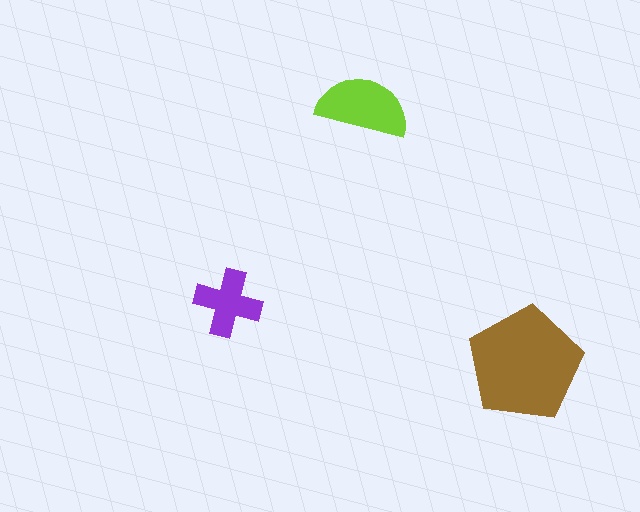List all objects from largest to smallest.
The brown pentagon, the lime semicircle, the purple cross.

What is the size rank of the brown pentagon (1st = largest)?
1st.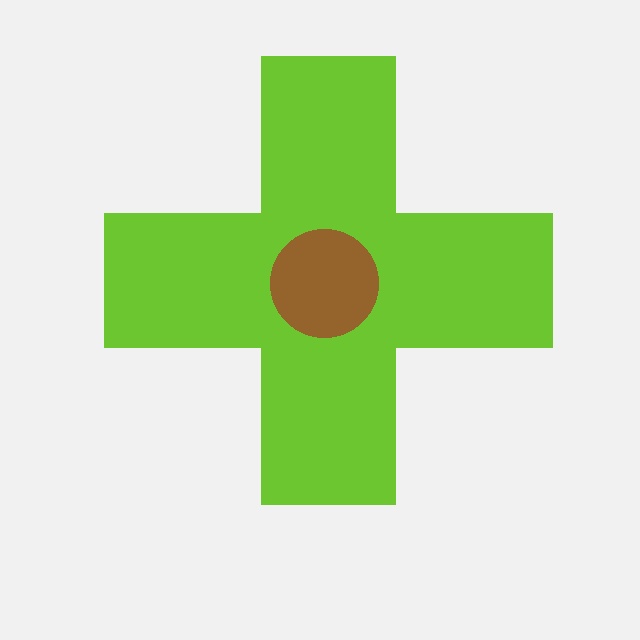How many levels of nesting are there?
2.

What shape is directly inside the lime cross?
The brown circle.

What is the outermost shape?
The lime cross.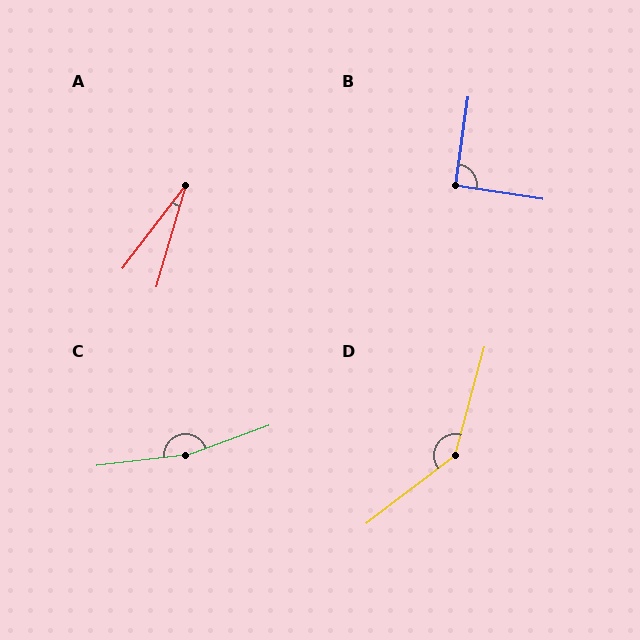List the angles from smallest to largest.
A (21°), B (91°), D (143°), C (166°).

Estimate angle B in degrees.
Approximately 91 degrees.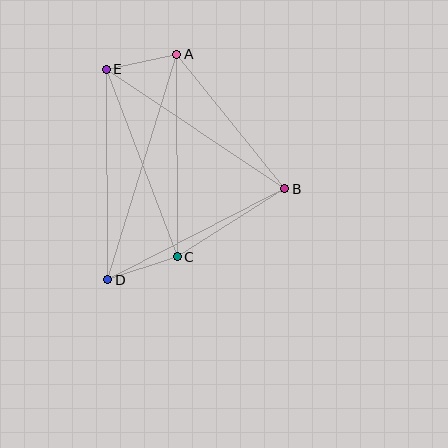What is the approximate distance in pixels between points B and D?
The distance between B and D is approximately 199 pixels.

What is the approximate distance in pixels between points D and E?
The distance between D and E is approximately 211 pixels.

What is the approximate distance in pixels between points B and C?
The distance between B and C is approximately 127 pixels.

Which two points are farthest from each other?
Points A and D are farthest from each other.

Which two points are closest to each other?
Points A and E are closest to each other.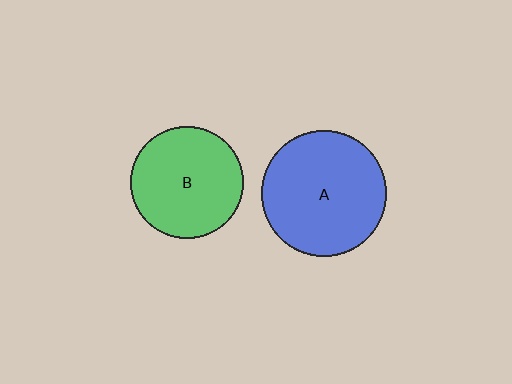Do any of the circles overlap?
No, none of the circles overlap.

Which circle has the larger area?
Circle A (blue).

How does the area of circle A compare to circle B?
Approximately 1.2 times.